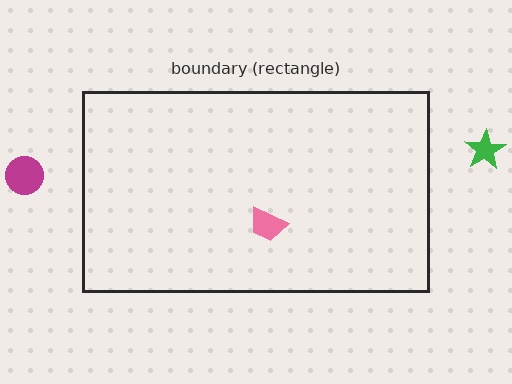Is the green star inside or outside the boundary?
Outside.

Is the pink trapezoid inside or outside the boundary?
Inside.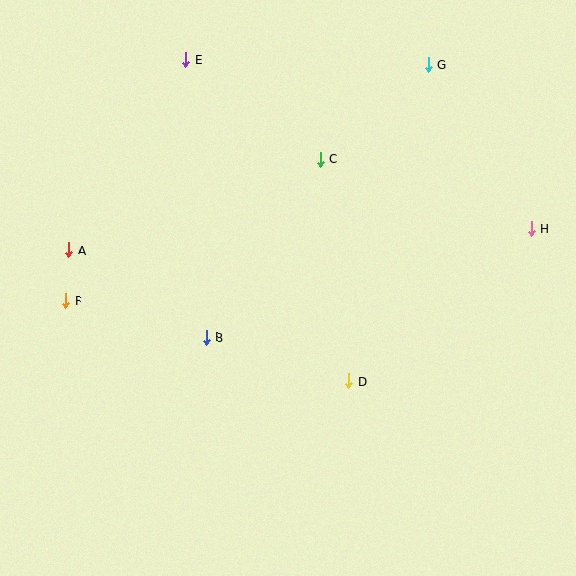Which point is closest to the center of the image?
Point B at (206, 338) is closest to the center.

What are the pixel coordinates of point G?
Point G is at (428, 65).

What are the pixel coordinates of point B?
Point B is at (206, 338).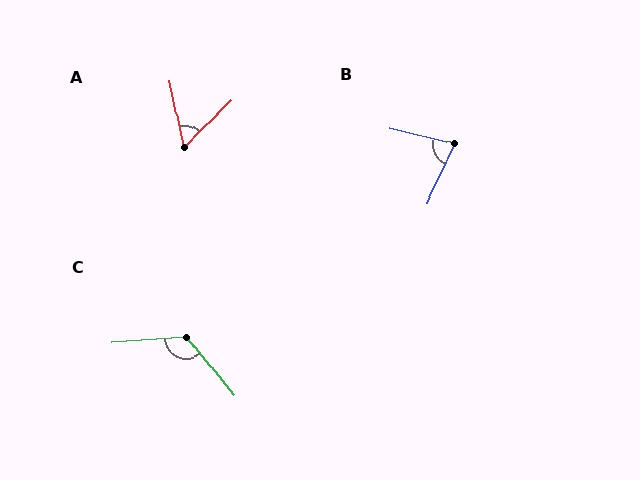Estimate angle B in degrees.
Approximately 77 degrees.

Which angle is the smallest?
A, at approximately 58 degrees.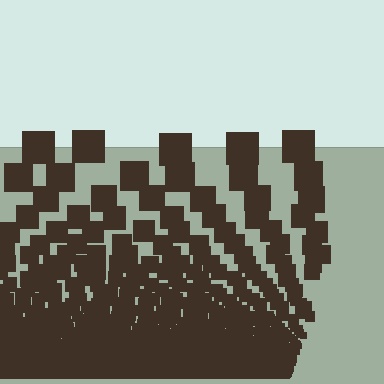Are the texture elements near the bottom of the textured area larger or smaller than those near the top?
Smaller. The gradient is inverted — elements near the bottom are smaller and denser.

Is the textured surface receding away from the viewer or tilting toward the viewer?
The surface appears to tilt toward the viewer. Texture elements get larger and sparser toward the top.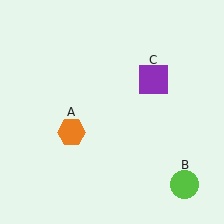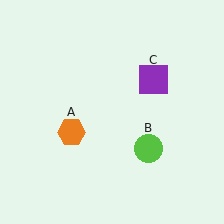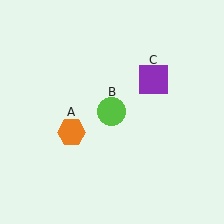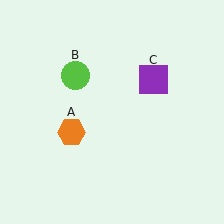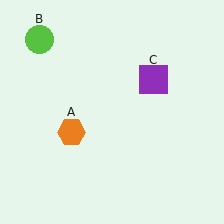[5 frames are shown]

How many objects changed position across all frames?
1 object changed position: lime circle (object B).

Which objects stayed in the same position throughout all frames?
Orange hexagon (object A) and purple square (object C) remained stationary.